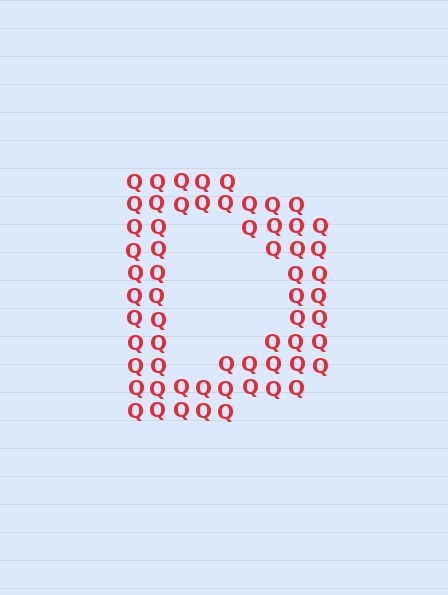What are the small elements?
The small elements are letter Q's.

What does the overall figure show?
The overall figure shows the letter D.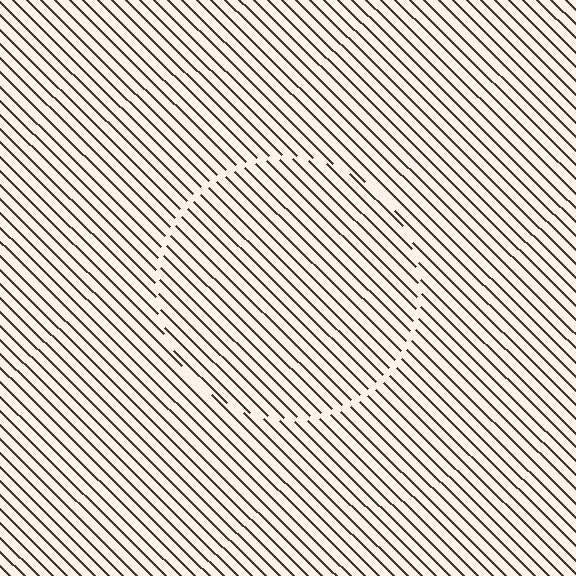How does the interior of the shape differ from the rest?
The interior of the shape contains the same grating, shifted by half a period — the contour is defined by the phase discontinuity where line-ends from the inner and outer gratings abut.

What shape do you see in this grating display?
An illusory circle. The interior of the shape contains the same grating, shifted by half a period — the contour is defined by the phase discontinuity where line-ends from the inner and outer gratings abut.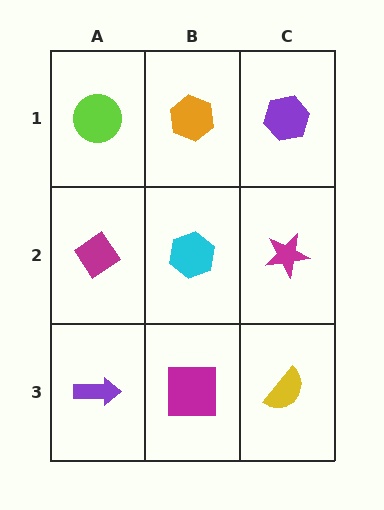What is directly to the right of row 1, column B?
A purple hexagon.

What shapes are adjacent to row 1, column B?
A cyan hexagon (row 2, column B), a lime circle (row 1, column A), a purple hexagon (row 1, column C).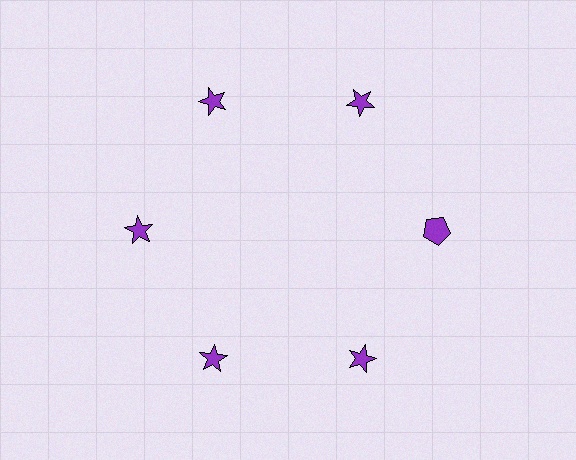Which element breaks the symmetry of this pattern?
The purple pentagon at roughly the 3 o'clock position breaks the symmetry. All other shapes are purple stars.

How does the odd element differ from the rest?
It has a different shape: pentagon instead of star.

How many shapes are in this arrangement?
There are 6 shapes arranged in a ring pattern.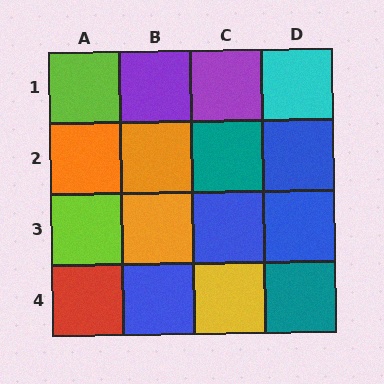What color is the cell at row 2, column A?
Orange.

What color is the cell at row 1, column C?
Purple.